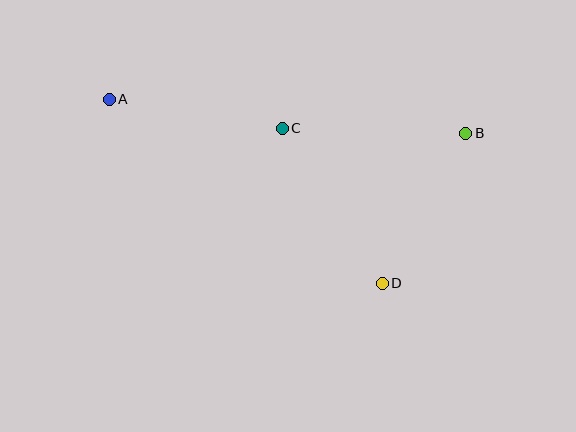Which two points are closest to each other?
Points B and D are closest to each other.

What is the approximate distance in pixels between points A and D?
The distance between A and D is approximately 330 pixels.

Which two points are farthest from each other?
Points A and B are farthest from each other.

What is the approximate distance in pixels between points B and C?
The distance between B and C is approximately 184 pixels.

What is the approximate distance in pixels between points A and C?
The distance between A and C is approximately 175 pixels.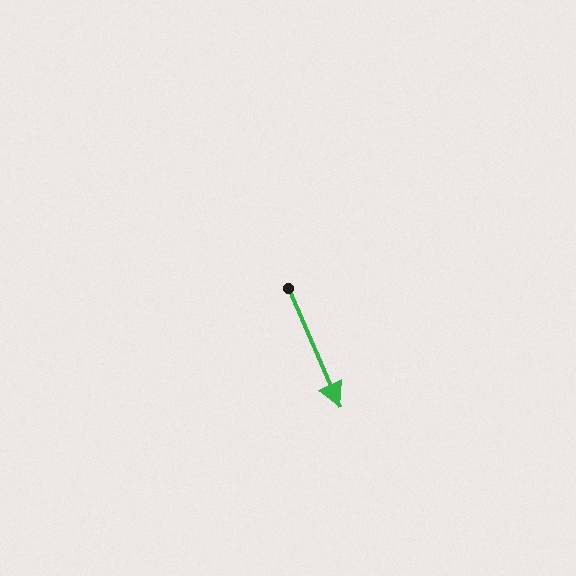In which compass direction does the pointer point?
Southeast.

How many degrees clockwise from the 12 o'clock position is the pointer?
Approximately 157 degrees.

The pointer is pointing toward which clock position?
Roughly 5 o'clock.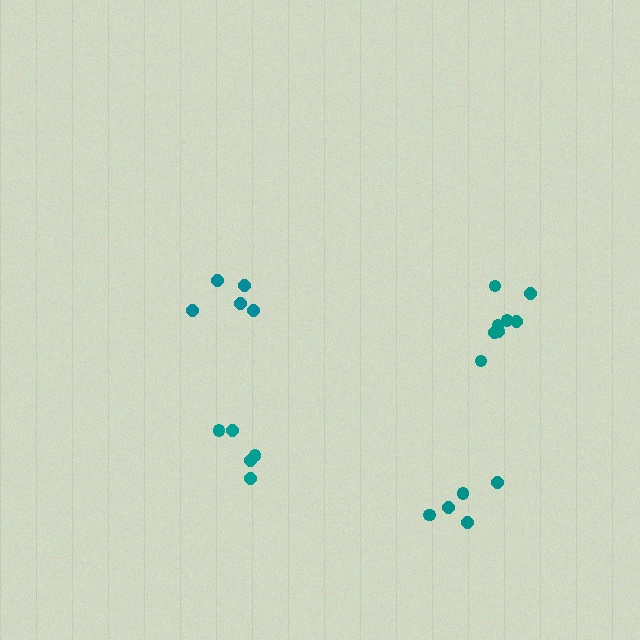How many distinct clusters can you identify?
There are 4 distinct clusters.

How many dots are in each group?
Group 1: 5 dots, Group 2: 5 dots, Group 3: 8 dots, Group 4: 5 dots (23 total).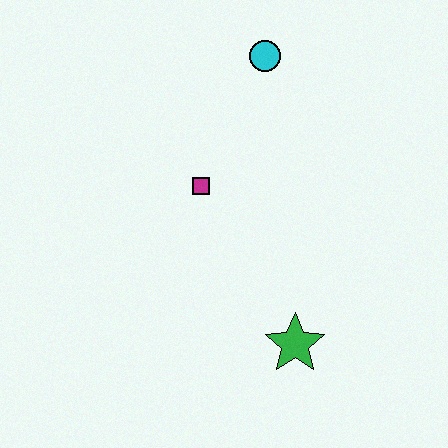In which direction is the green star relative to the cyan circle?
The green star is below the cyan circle.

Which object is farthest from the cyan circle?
The green star is farthest from the cyan circle.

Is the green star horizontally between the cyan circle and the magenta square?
No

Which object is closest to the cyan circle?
The magenta square is closest to the cyan circle.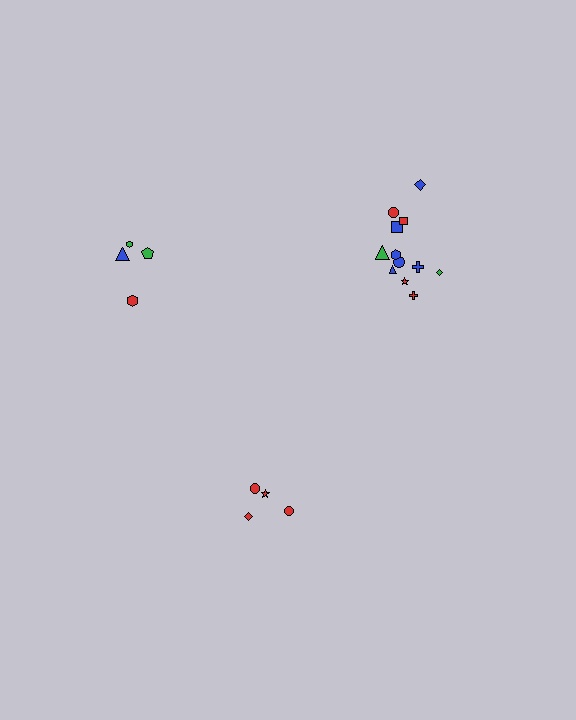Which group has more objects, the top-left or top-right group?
The top-right group.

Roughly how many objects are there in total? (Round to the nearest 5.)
Roughly 20 objects in total.